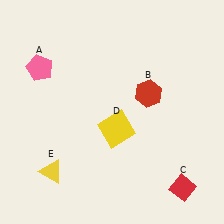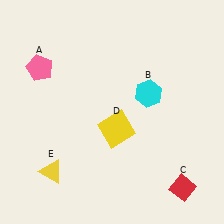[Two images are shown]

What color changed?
The hexagon (B) changed from red in Image 1 to cyan in Image 2.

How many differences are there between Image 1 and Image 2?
There is 1 difference between the two images.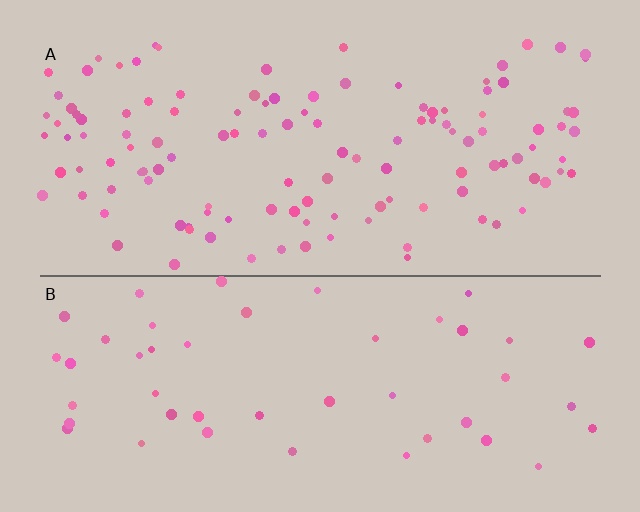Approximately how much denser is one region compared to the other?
Approximately 2.6× — region A over region B.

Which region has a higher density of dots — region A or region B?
A (the top).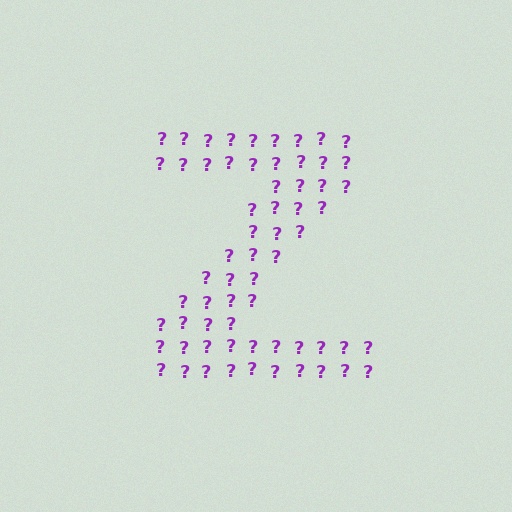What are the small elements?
The small elements are question marks.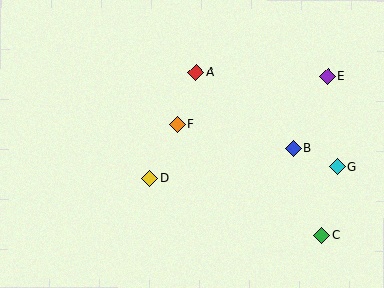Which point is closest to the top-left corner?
Point A is closest to the top-left corner.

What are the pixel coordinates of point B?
Point B is at (293, 148).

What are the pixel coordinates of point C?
Point C is at (322, 235).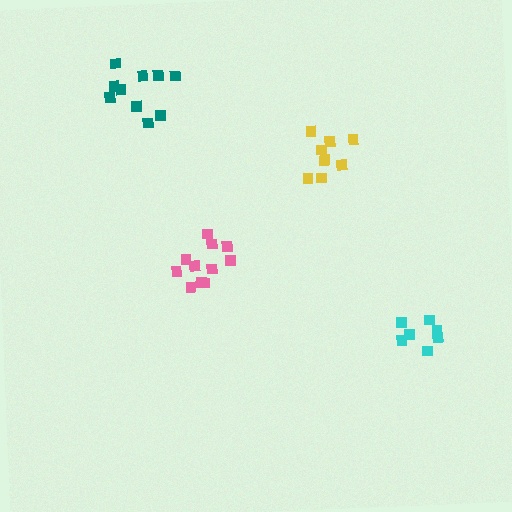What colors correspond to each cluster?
The clusters are colored: teal, pink, cyan, yellow.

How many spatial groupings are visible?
There are 4 spatial groupings.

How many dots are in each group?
Group 1: 10 dots, Group 2: 11 dots, Group 3: 7 dots, Group 4: 9 dots (37 total).